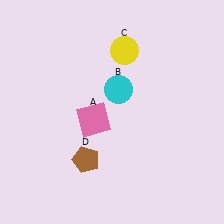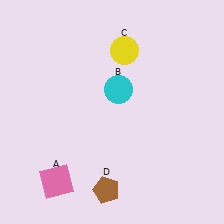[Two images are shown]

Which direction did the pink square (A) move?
The pink square (A) moved down.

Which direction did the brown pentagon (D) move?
The brown pentagon (D) moved down.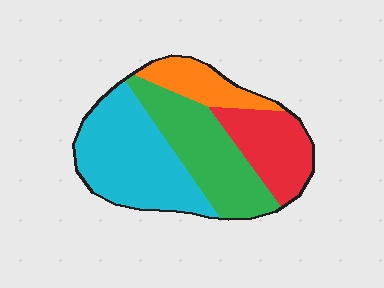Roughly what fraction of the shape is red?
Red takes up about one fifth (1/5) of the shape.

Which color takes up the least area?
Orange, at roughly 15%.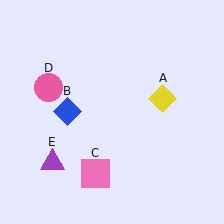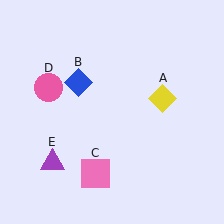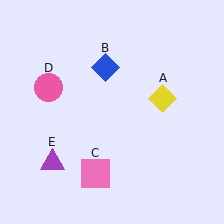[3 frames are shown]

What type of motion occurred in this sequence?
The blue diamond (object B) rotated clockwise around the center of the scene.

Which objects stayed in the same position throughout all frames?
Yellow diamond (object A) and pink square (object C) and pink circle (object D) and purple triangle (object E) remained stationary.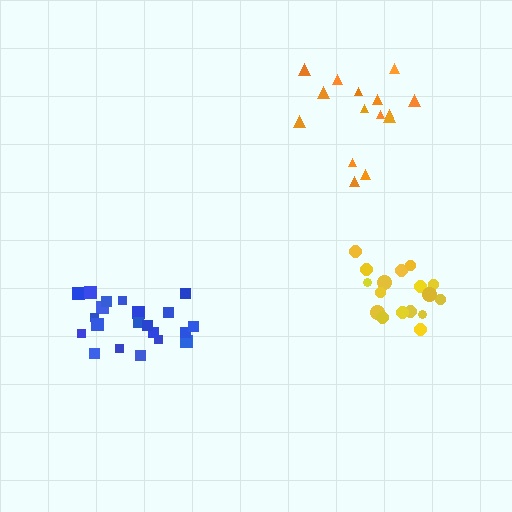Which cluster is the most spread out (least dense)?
Orange.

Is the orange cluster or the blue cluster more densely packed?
Blue.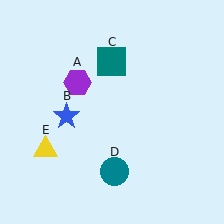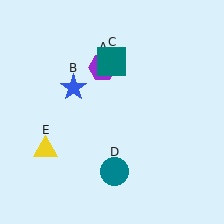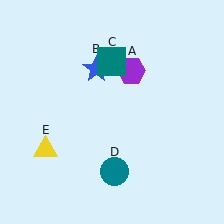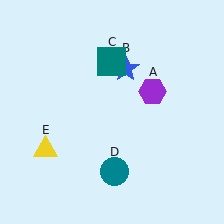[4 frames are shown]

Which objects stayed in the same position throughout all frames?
Teal square (object C) and teal circle (object D) and yellow triangle (object E) remained stationary.